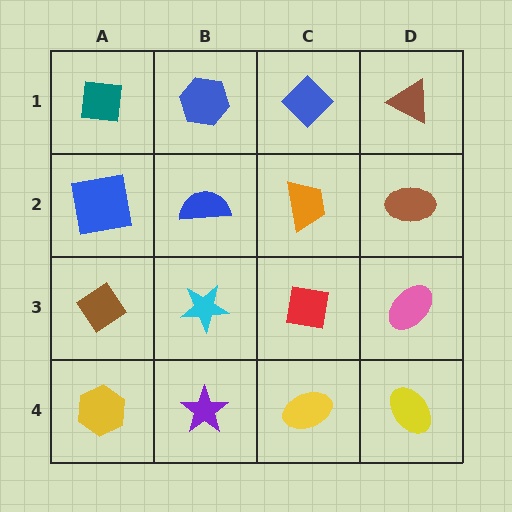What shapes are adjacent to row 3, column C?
An orange trapezoid (row 2, column C), a yellow ellipse (row 4, column C), a cyan star (row 3, column B), a pink ellipse (row 3, column D).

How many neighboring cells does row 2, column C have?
4.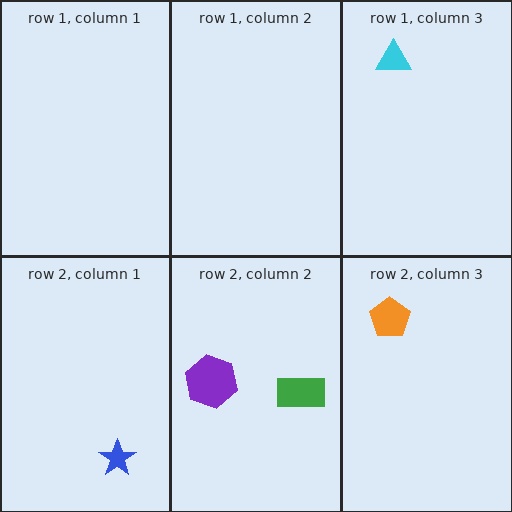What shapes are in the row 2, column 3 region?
The orange pentagon.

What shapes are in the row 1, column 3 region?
The cyan triangle.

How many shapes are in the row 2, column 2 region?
2.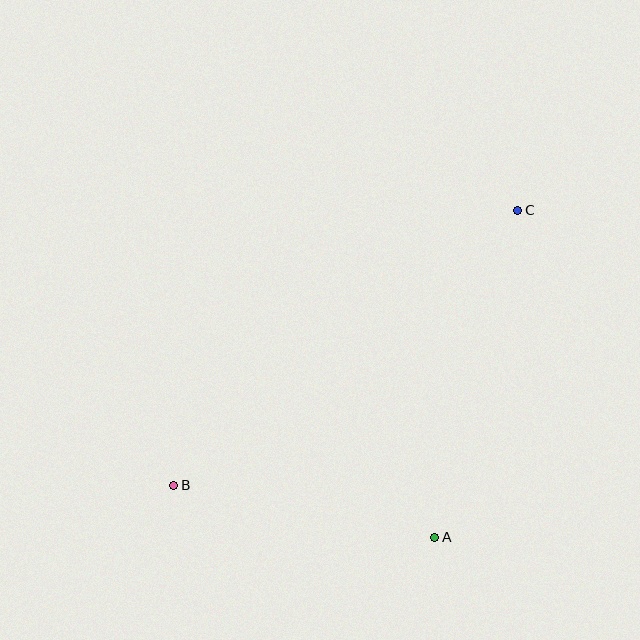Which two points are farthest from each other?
Points B and C are farthest from each other.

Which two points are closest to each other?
Points A and B are closest to each other.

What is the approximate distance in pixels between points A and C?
The distance between A and C is approximately 338 pixels.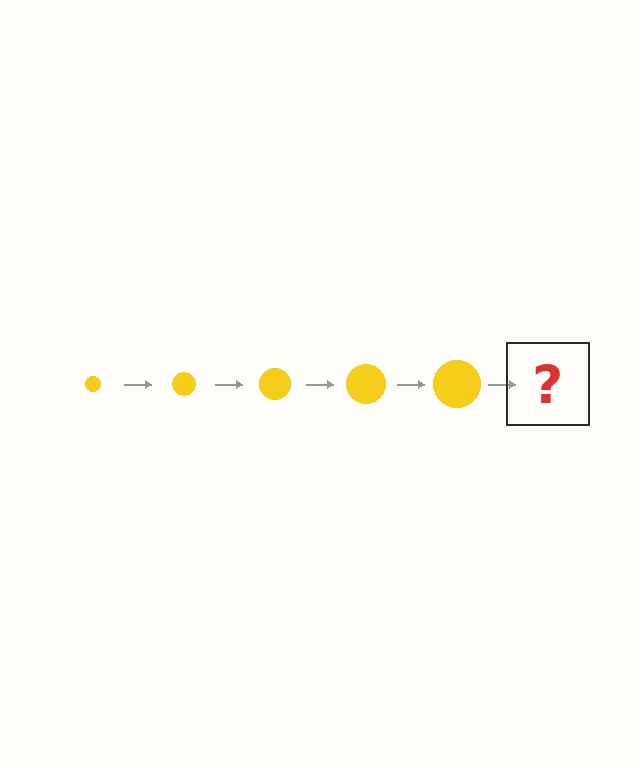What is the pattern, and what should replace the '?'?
The pattern is that the circle gets progressively larger each step. The '?' should be a yellow circle, larger than the previous one.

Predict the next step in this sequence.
The next step is a yellow circle, larger than the previous one.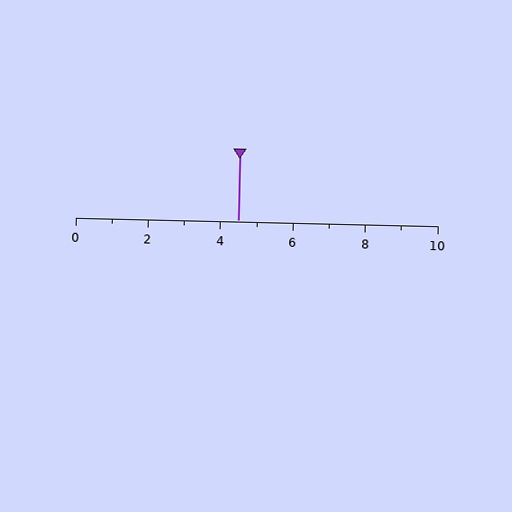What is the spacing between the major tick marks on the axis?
The major ticks are spaced 2 apart.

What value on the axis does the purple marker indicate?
The marker indicates approximately 4.5.